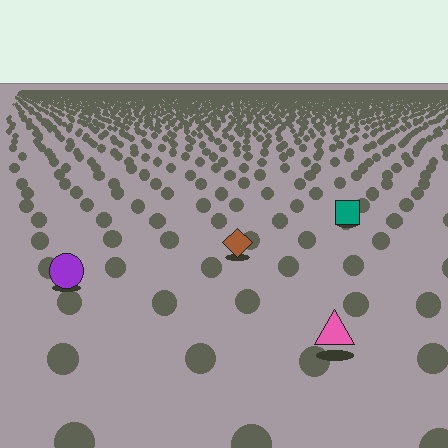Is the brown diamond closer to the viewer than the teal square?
Yes. The brown diamond is closer — you can tell from the texture gradient: the ground texture is coarser near it.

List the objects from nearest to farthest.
From nearest to farthest: the pink triangle, the purple circle, the brown diamond, the teal square.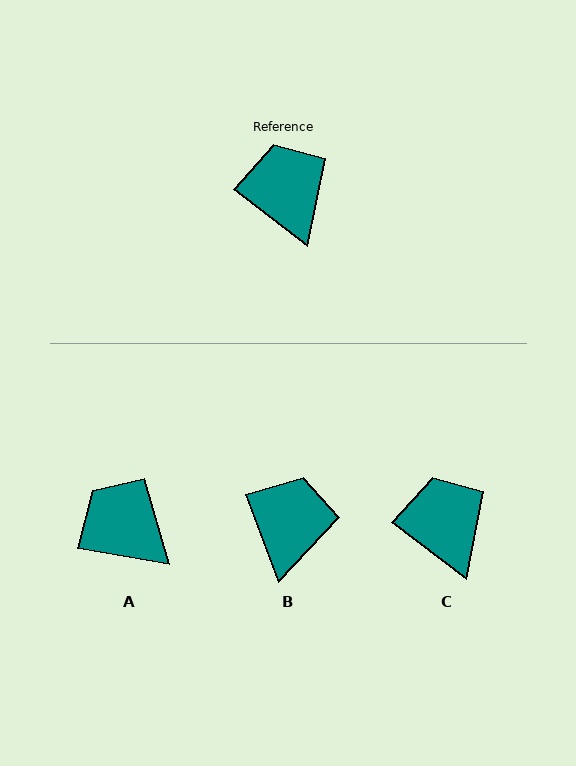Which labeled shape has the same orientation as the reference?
C.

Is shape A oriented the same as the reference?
No, it is off by about 28 degrees.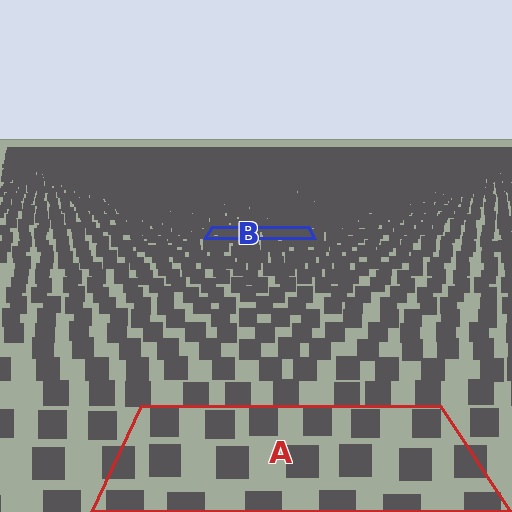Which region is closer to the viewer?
Region A is closer. The texture elements there are larger and more spread out.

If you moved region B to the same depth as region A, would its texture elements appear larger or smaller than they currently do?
They would appear larger. At a closer depth, the same texture elements are projected at a bigger on-screen size.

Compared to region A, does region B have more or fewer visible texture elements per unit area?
Region B has more texture elements per unit area — they are packed more densely because it is farther away.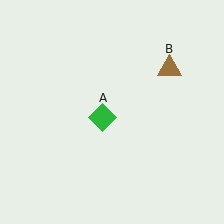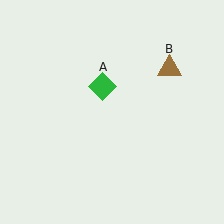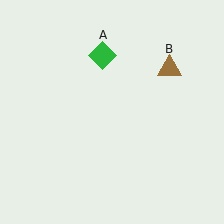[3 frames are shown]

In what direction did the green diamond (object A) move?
The green diamond (object A) moved up.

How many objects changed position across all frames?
1 object changed position: green diamond (object A).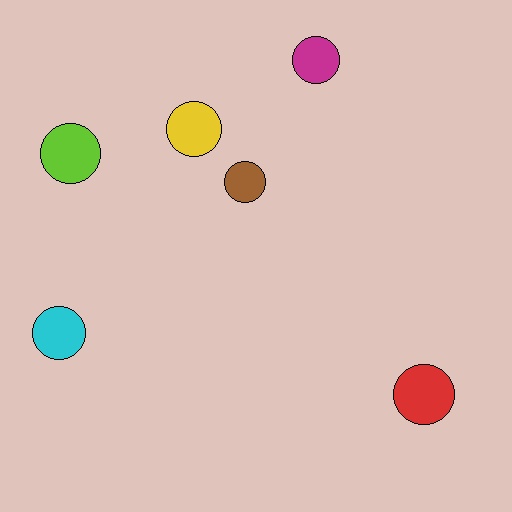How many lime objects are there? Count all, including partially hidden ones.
There is 1 lime object.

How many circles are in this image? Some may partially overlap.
There are 6 circles.